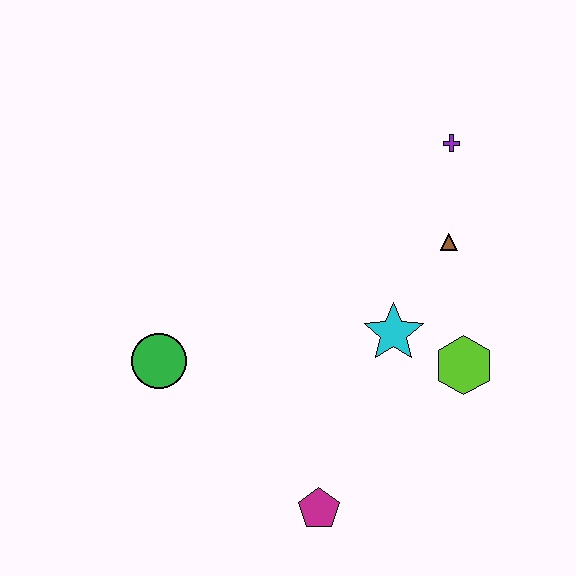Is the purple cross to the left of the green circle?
No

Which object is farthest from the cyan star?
The green circle is farthest from the cyan star.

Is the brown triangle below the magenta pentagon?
No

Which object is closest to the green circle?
The magenta pentagon is closest to the green circle.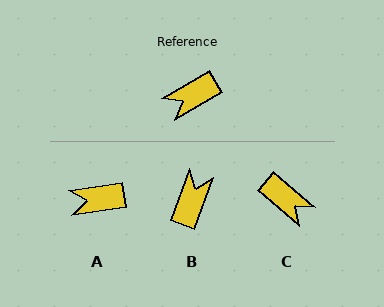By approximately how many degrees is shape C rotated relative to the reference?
Approximately 110 degrees counter-clockwise.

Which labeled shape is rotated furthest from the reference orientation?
B, about 140 degrees away.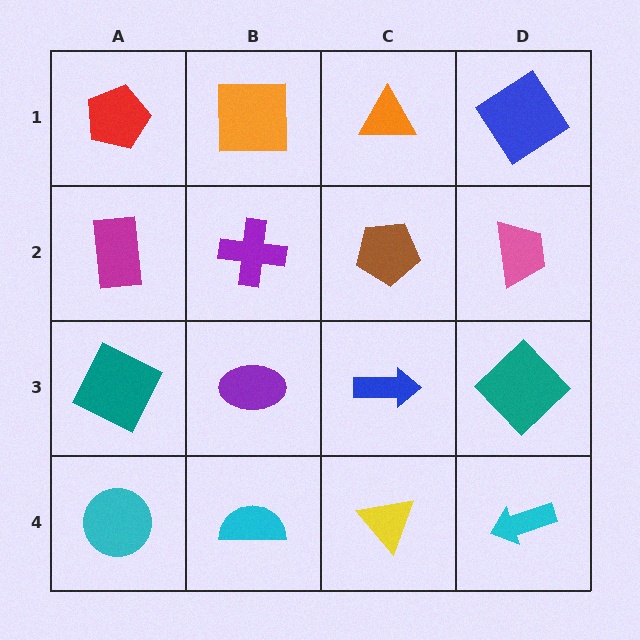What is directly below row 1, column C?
A brown pentagon.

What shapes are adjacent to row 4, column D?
A teal diamond (row 3, column D), a yellow triangle (row 4, column C).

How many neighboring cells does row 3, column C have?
4.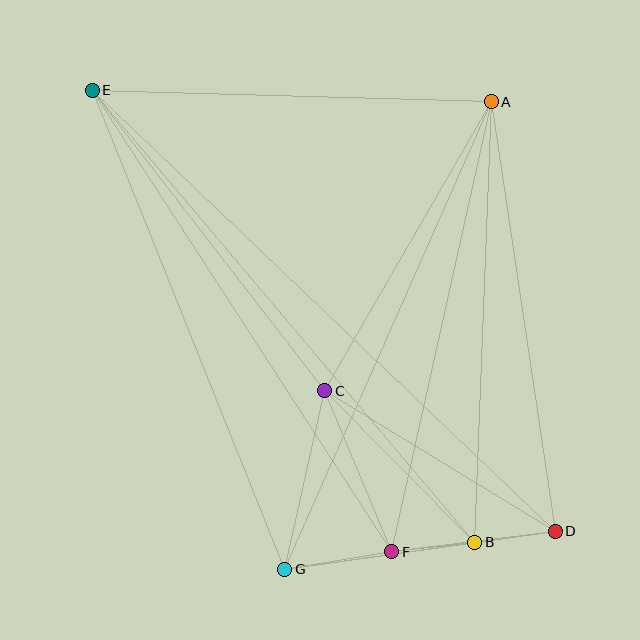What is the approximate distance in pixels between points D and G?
The distance between D and G is approximately 274 pixels.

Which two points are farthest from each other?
Points D and E are farthest from each other.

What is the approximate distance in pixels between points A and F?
The distance between A and F is approximately 461 pixels.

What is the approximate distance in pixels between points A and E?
The distance between A and E is approximately 400 pixels.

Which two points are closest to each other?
Points B and D are closest to each other.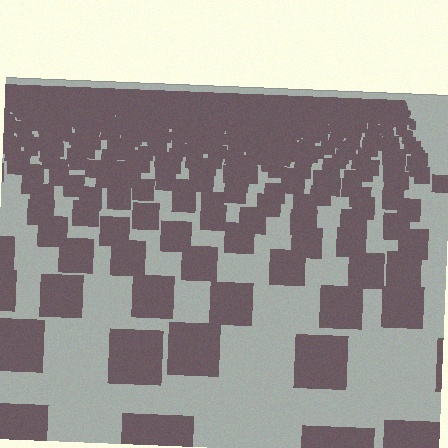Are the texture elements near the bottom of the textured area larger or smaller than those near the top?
Larger. Near the bottom, elements are closer to the viewer and appear at a bigger on-screen size.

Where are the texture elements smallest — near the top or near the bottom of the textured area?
Near the top.